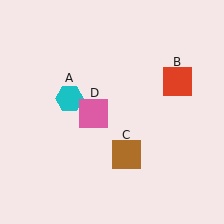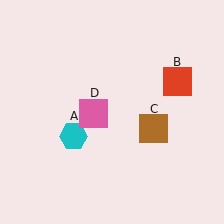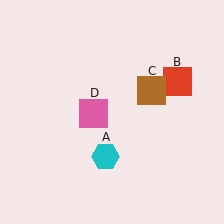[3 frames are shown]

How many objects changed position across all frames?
2 objects changed position: cyan hexagon (object A), brown square (object C).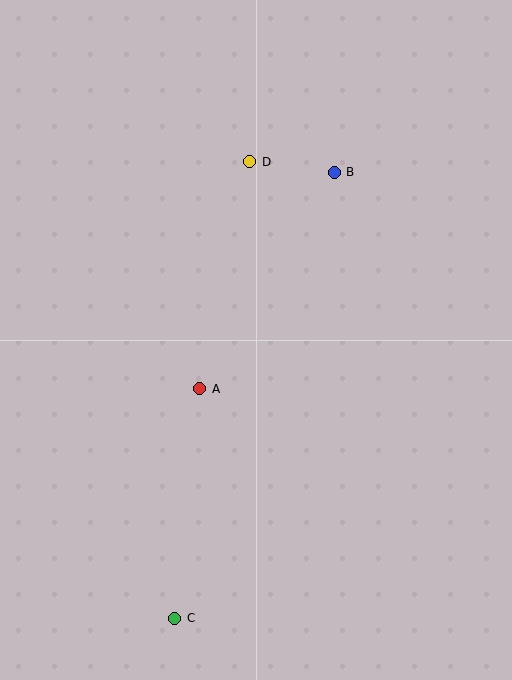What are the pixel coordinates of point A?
Point A is at (200, 389).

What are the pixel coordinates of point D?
Point D is at (250, 162).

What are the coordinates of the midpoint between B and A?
The midpoint between B and A is at (267, 280).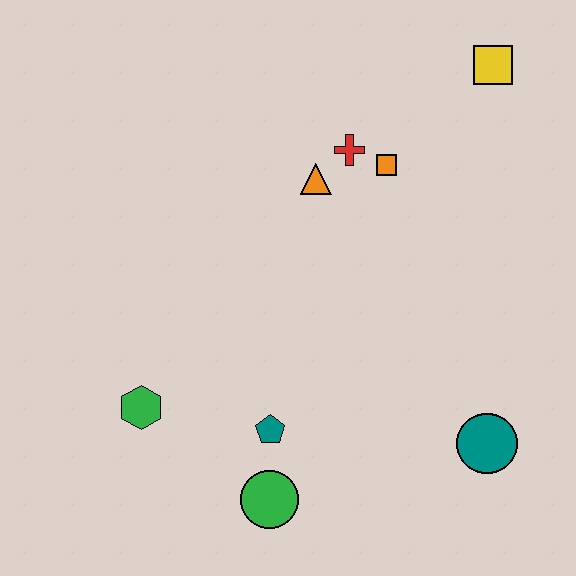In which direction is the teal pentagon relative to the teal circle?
The teal pentagon is to the left of the teal circle.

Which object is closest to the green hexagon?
The teal pentagon is closest to the green hexagon.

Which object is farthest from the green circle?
The yellow square is farthest from the green circle.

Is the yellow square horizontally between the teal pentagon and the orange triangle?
No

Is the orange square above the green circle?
Yes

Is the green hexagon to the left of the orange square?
Yes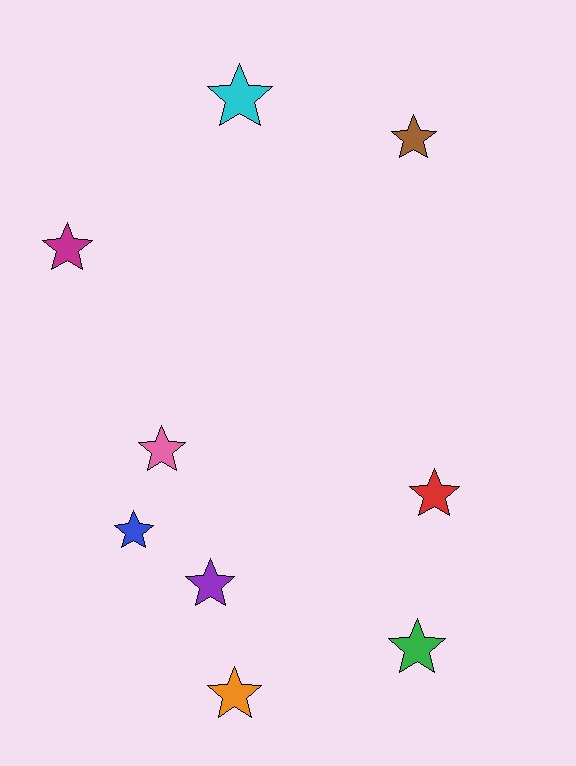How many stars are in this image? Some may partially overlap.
There are 9 stars.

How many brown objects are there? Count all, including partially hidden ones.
There is 1 brown object.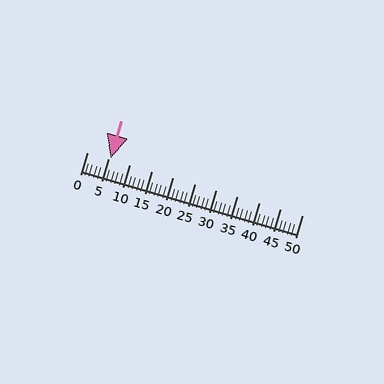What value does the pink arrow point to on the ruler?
The pink arrow points to approximately 6.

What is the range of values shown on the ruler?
The ruler shows values from 0 to 50.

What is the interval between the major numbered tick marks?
The major tick marks are spaced 5 units apart.